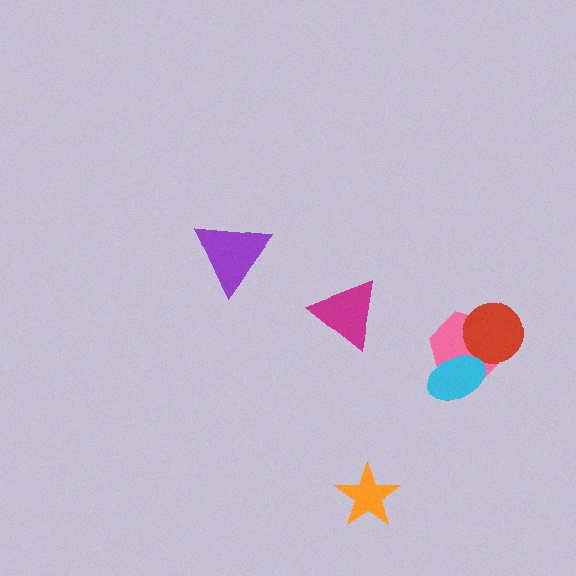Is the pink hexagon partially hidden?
Yes, it is partially covered by another shape.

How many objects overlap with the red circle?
1 object overlaps with the red circle.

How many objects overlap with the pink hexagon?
2 objects overlap with the pink hexagon.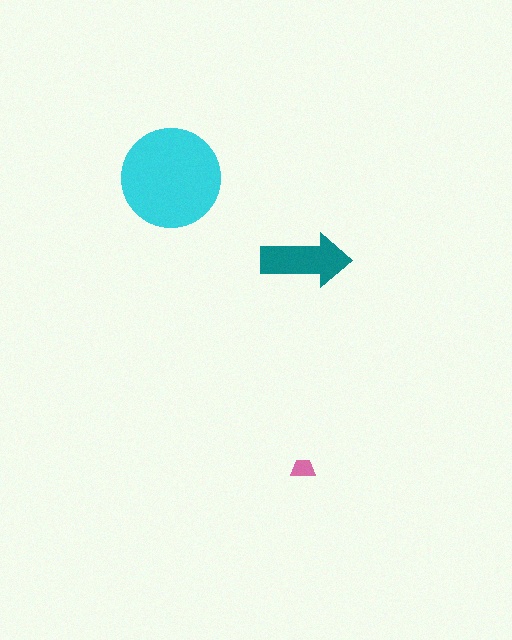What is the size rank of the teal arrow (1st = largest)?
2nd.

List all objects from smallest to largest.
The pink trapezoid, the teal arrow, the cyan circle.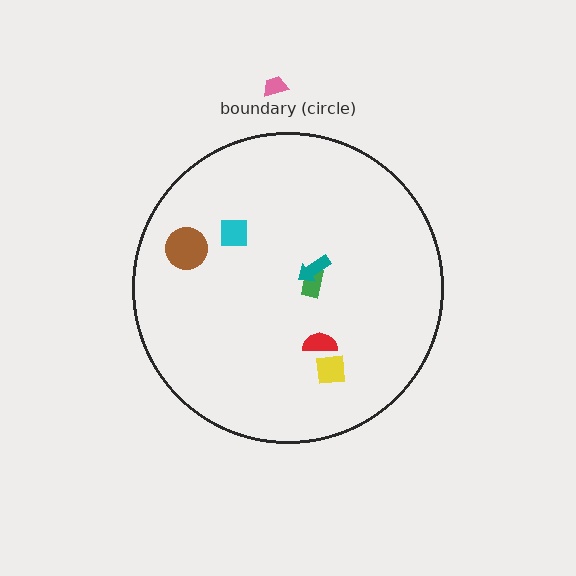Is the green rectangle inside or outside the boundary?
Inside.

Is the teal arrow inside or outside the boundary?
Inside.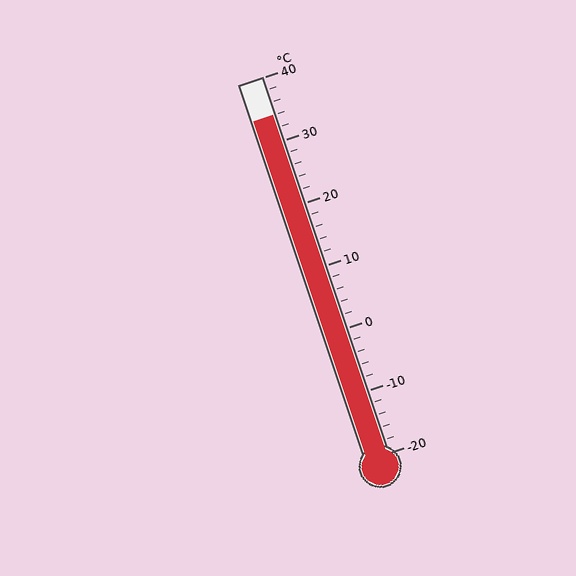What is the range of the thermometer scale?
The thermometer scale ranges from -20°C to 40°C.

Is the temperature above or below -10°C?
The temperature is above -10°C.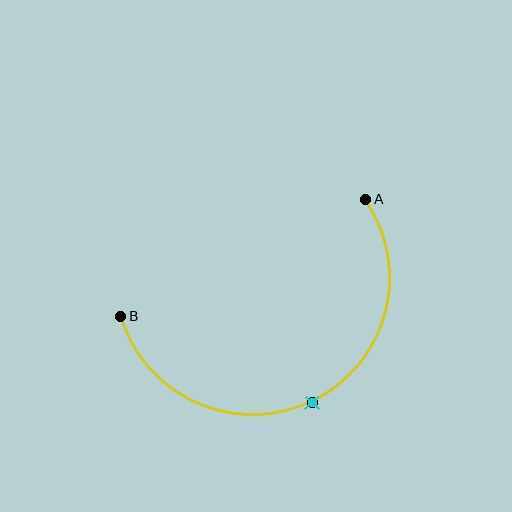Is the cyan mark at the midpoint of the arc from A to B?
Yes. The cyan mark lies on the arc at equal arc-length from both A and B — it is the arc midpoint.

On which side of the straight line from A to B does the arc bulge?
The arc bulges below the straight line connecting A and B.